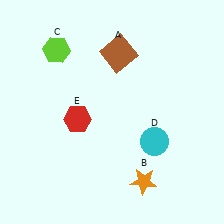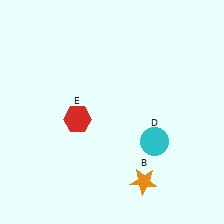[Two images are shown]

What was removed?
The lime hexagon (C), the brown square (A) were removed in Image 2.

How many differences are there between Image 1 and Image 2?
There are 2 differences between the two images.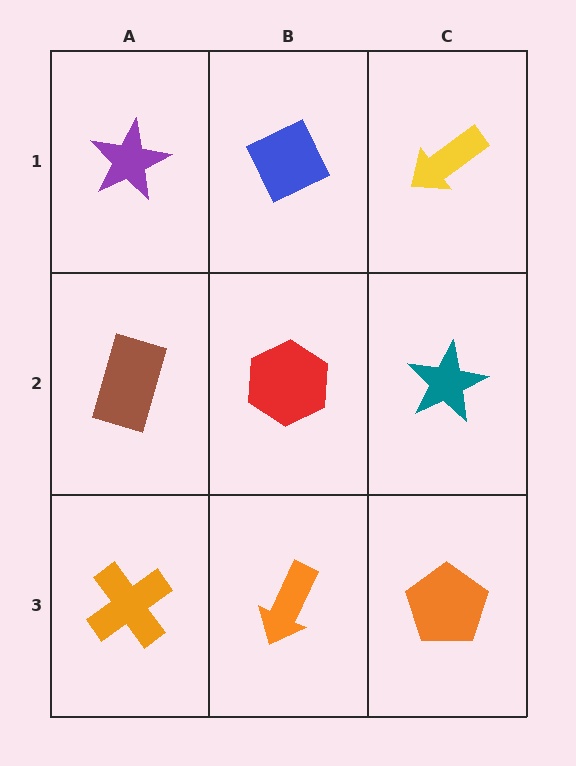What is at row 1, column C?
A yellow arrow.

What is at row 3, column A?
An orange cross.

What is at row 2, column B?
A red hexagon.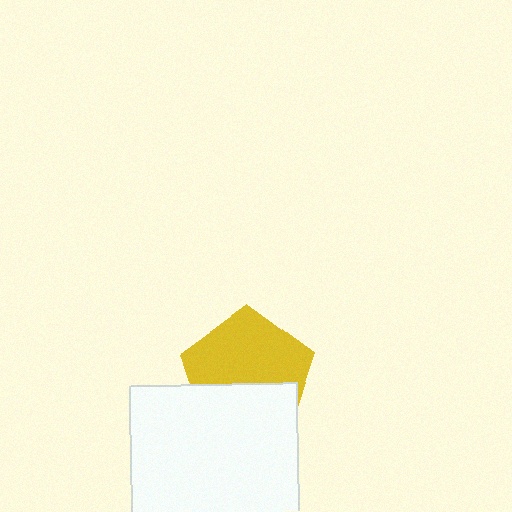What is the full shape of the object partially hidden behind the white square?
The partially hidden object is a yellow pentagon.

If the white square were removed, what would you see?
You would see the complete yellow pentagon.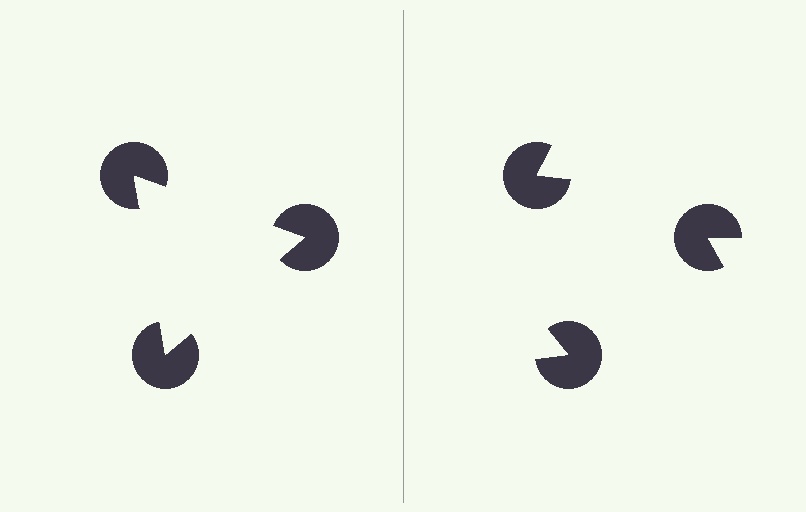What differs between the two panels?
The pac-man discs are positioned identically on both sides; only the wedge orientations differ. On the left they align to a triangle; on the right they are misaligned.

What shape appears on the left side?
An illusory triangle.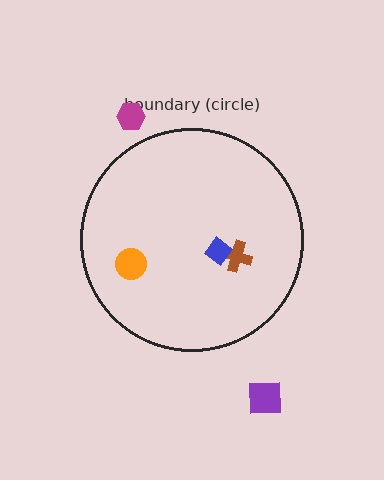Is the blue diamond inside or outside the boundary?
Inside.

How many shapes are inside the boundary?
3 inside, 2 outside.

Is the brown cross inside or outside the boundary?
Inside.